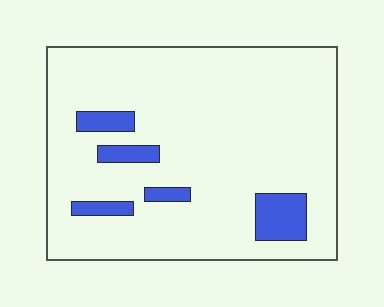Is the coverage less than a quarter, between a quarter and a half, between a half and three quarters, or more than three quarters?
Less than a quarter.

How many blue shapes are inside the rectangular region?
5.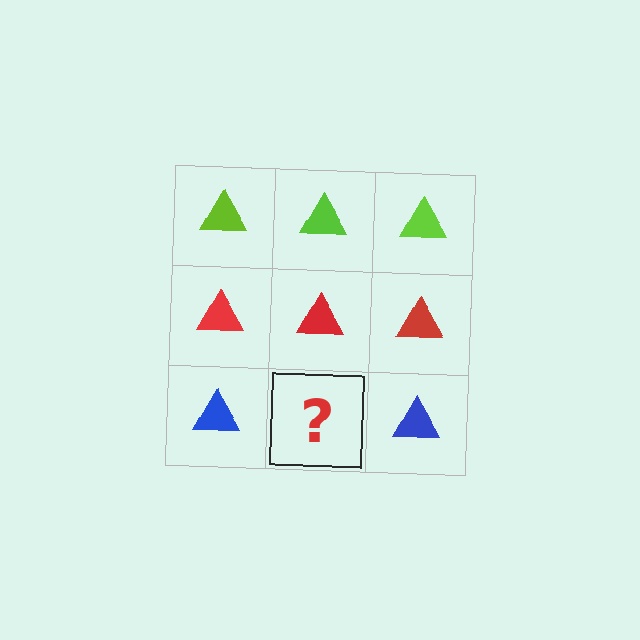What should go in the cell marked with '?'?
The missing cell should contain a blue triangle.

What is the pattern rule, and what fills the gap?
The rule is that each row has a consistent color. The gap should be filled with a blue triangle.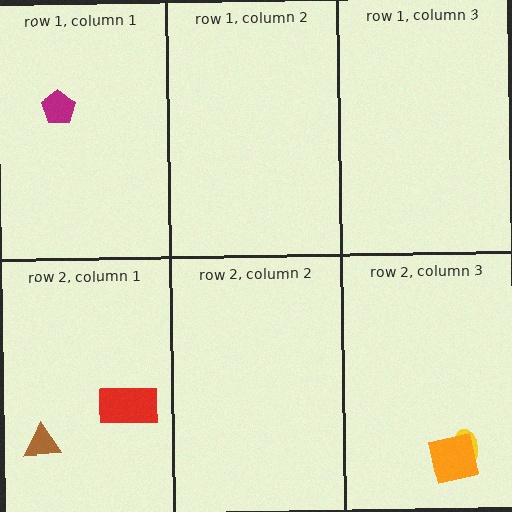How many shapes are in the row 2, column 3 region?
2.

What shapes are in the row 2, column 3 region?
The yellow ellipse, the orange square.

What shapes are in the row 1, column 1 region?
The magenta pentagon.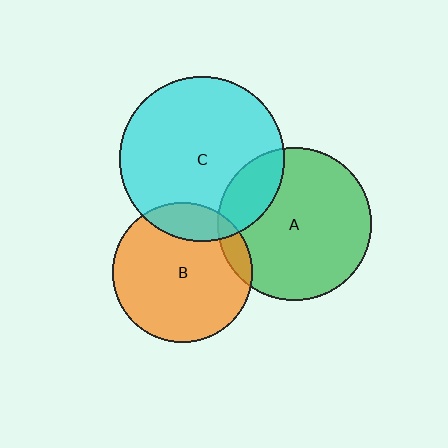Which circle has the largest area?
Circle C (cyan).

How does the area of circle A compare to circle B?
Approximately 1.2 times.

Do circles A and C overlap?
Yes.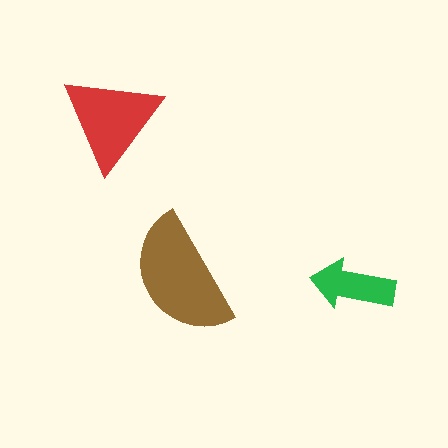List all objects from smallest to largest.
The green arrow, the red triangle, the brown semicircle.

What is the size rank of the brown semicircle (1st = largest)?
1st.